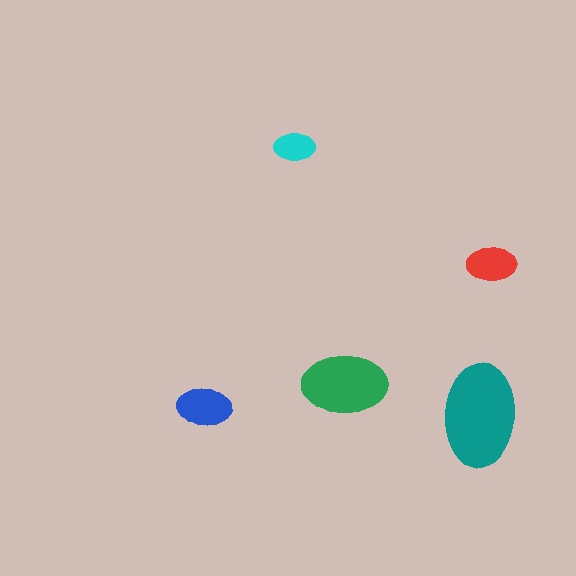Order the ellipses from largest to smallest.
the teal one, the green one, the blue one, the red one, the cyan one.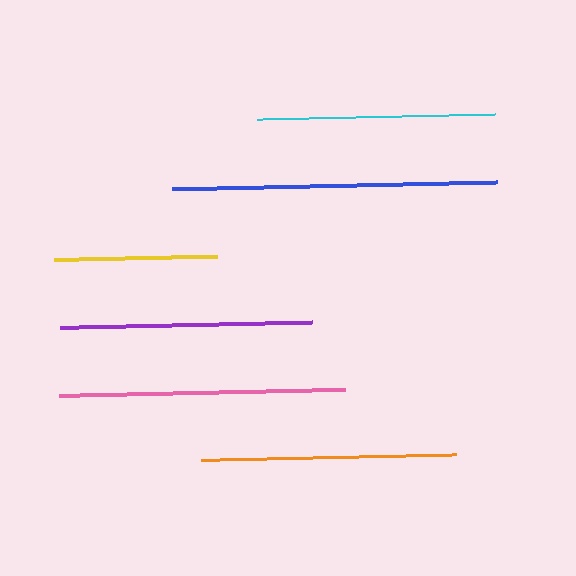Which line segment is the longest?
The blue line is the longest at approximately 326 pixels.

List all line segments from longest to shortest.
From longest to shortest: blue, pink, orange, purple, cyan, yellow.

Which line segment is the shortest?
The yellow line is the shortest at approximately 163 pixels.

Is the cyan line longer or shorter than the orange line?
The orange line is longer than the cyan line.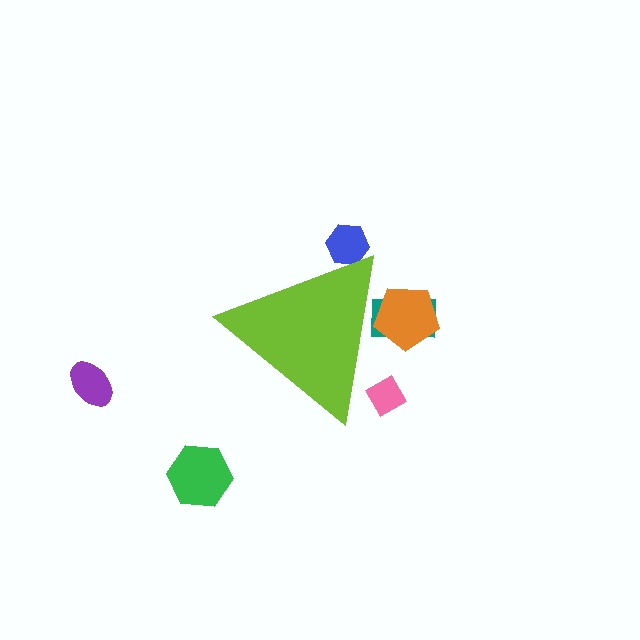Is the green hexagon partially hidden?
No, the green hexagon is fully visible.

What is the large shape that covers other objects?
A lime triangle.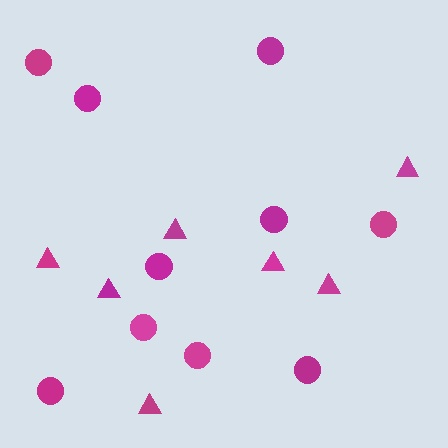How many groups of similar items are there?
There are 2 groups: one group of circles (10) and one group of triangles (7).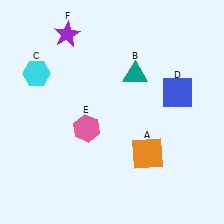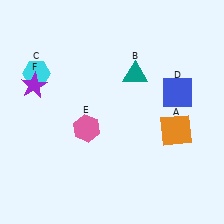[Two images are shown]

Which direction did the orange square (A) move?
The orange square (A) moved right.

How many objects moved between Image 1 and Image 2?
2 objects moved between the two images.